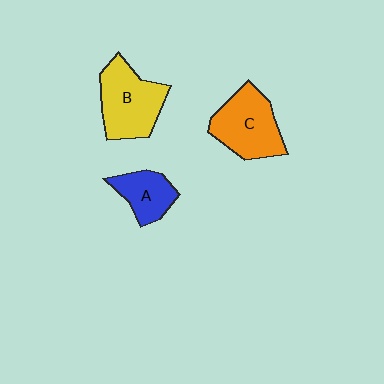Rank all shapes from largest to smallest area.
From largest to smallest: B (yellow), C (orange), A (blue).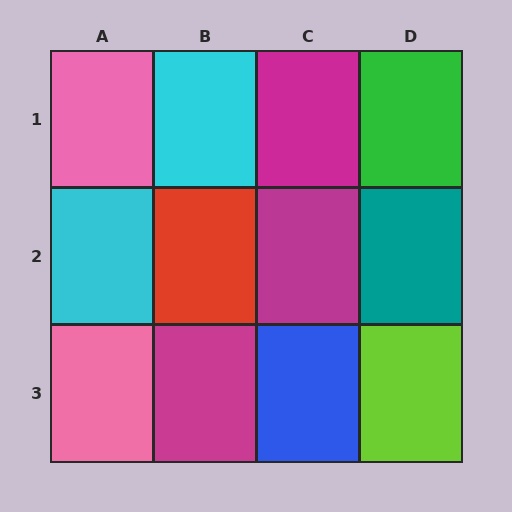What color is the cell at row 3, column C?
Blue.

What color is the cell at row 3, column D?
Lime.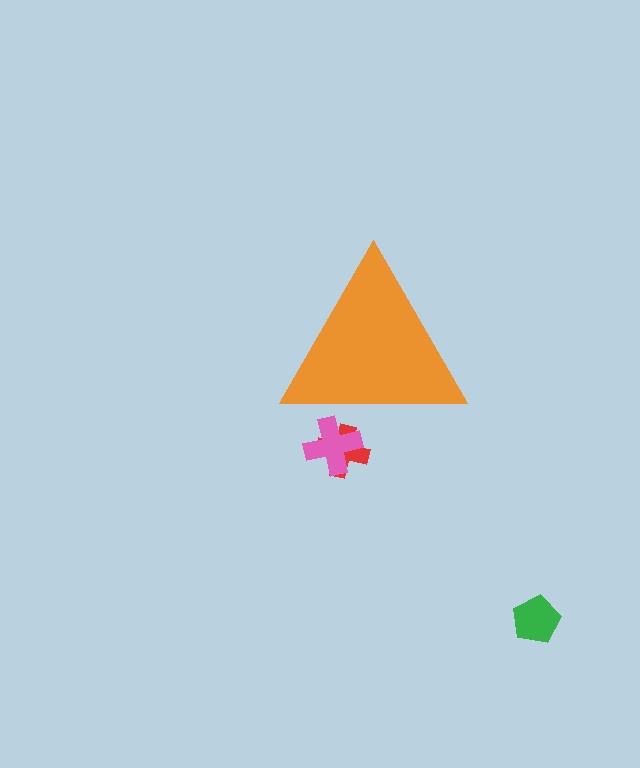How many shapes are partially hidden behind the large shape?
2 shapes are partially hidden.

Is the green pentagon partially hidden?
No, the green pentagon is fully visible.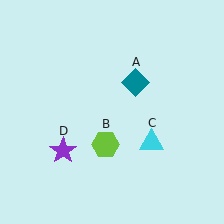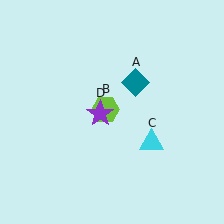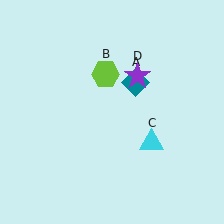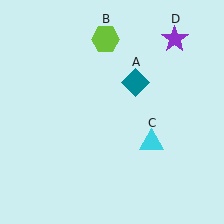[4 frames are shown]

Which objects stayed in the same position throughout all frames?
Teal diamond (object A) and cyan triangle (object C) remained stationary.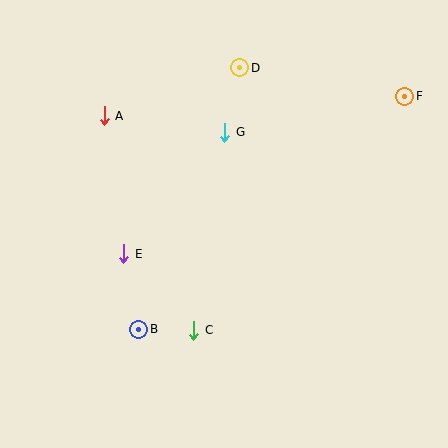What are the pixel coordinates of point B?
Point B is at (139, 329).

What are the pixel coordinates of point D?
Point D is at (240, 68).